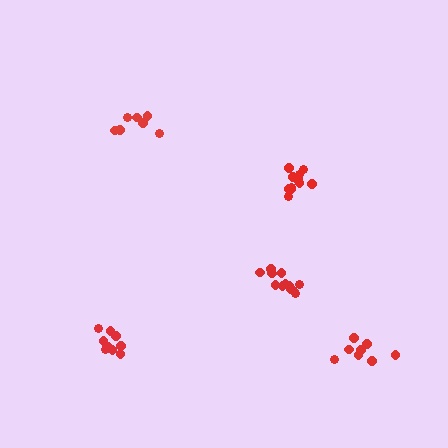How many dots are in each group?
Group 1: 7 dots, Group 2: 12 dots, Group 3: 12 dots, Group 4: 8 dots, Group 5: 9 dots (48 total).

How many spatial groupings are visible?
There are 5 spatial groupings.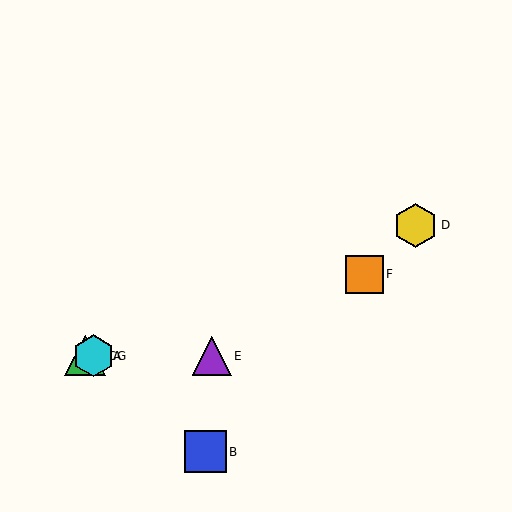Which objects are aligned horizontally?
Objects A, C, E, G are aligned horizontally.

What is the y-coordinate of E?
Object E is at y≈356.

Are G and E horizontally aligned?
Yes, both are at y≈356.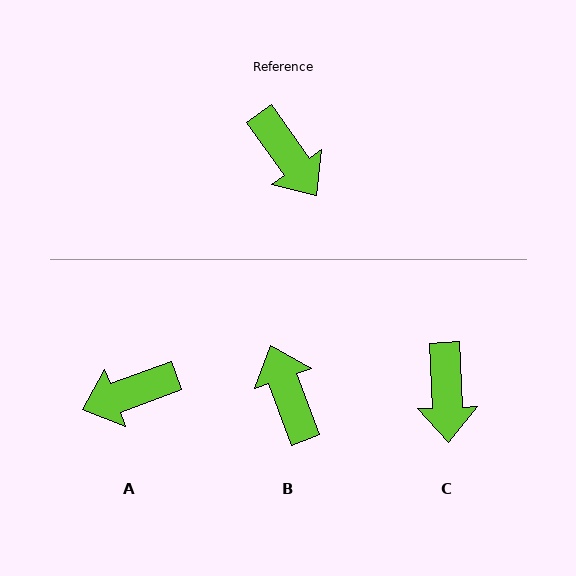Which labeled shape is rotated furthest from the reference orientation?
B, about 165 degrees away.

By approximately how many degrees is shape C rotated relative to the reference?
Approximately 33 degrees clockwise.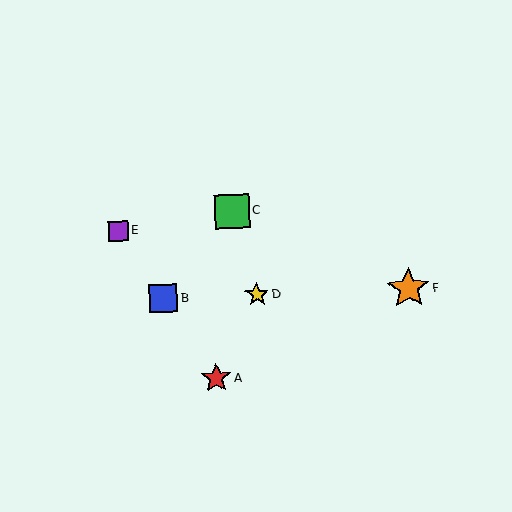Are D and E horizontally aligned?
No, D is at y≈295 and E is at y≈231.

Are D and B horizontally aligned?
Yes, both are at y≈295.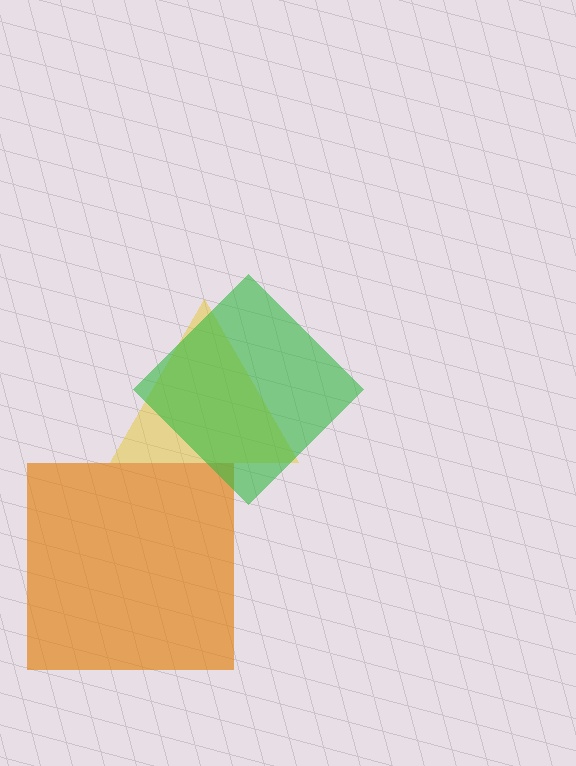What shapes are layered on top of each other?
The layered shapes are: an orange square, a yellow triangle, a green diamond.